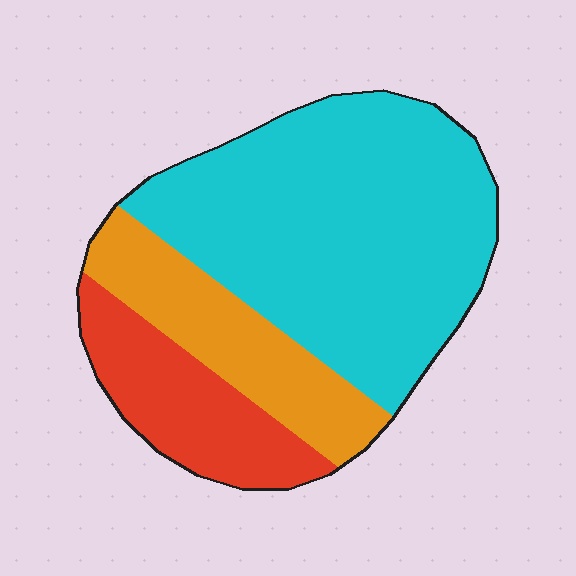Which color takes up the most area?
Cyan, at roughly 60%.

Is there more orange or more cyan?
Cyan.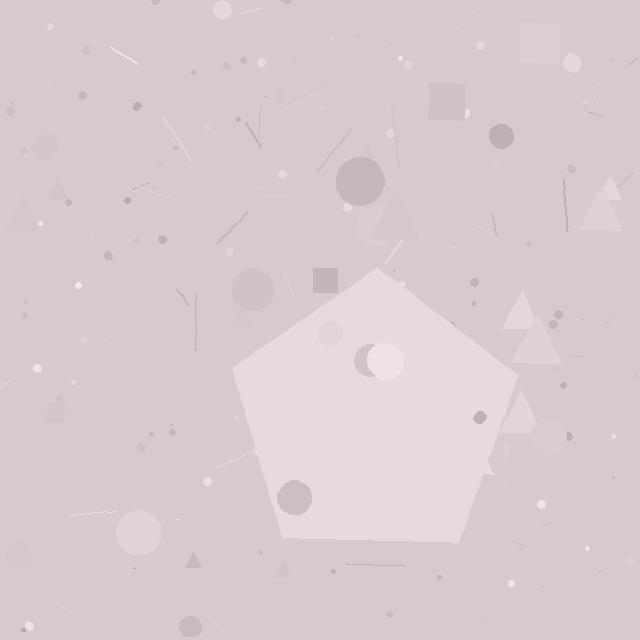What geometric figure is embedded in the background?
A pentagon is embedded in the background.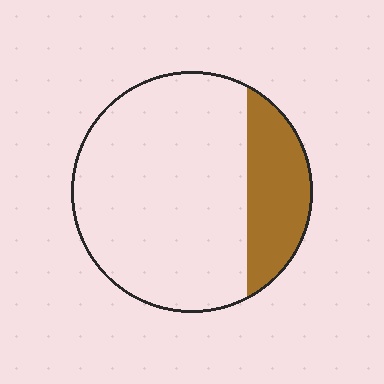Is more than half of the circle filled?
No.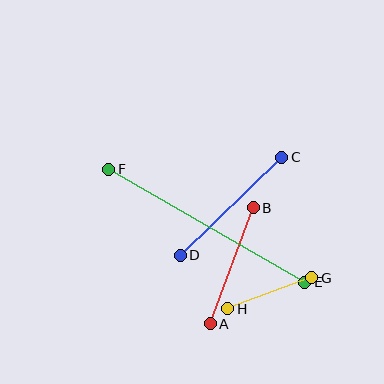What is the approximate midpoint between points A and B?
The midpoint is at approximately (232, 266) pixels.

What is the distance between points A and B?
The distance is approximately 124 pixels.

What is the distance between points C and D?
The distance is approximately 141 pixels.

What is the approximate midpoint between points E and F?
The midpoint is at approximately (207, 226) pixels.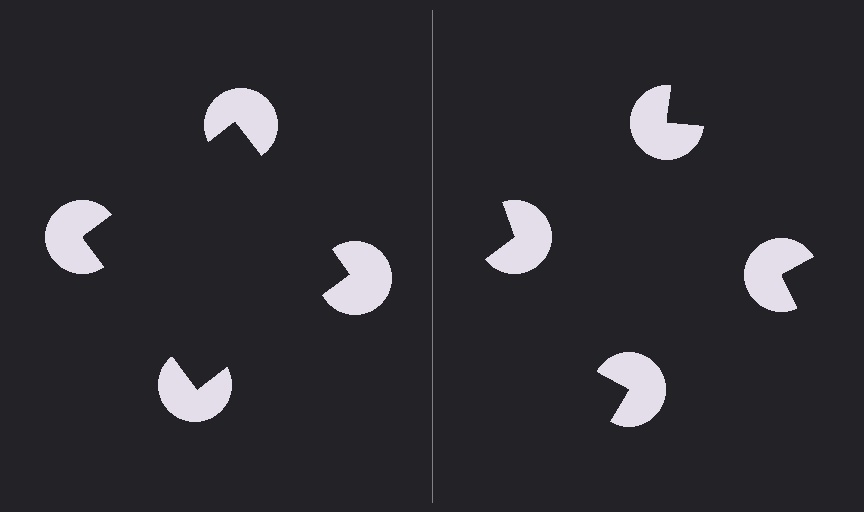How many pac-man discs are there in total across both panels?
8 — 4 on each side.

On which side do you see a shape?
An illusory square appears on the left side. On the right side the wedge cuts are rotated, so no coherent shape forms.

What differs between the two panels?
The pac-man discs are positioned identically on both sides; only the wedge orientations differ. On the left they align to a square; on the right they are misaligned.